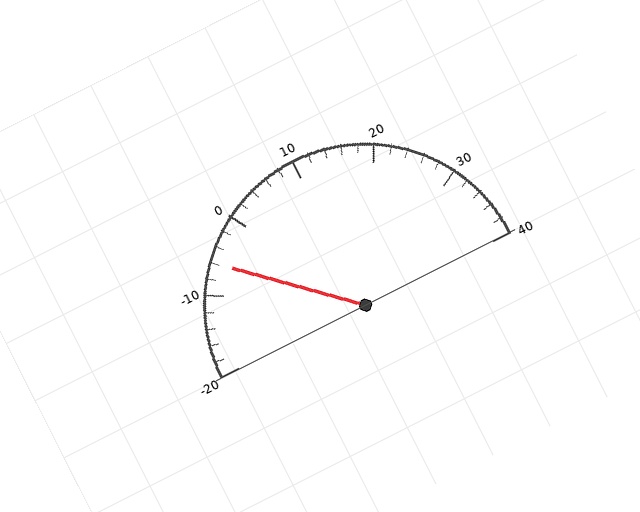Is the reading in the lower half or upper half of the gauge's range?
The reading is in the lower half of the range (-20 to 40).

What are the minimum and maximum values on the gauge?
The gauge ranges from -20 to 40.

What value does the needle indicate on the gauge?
The needle indicates approximately -6.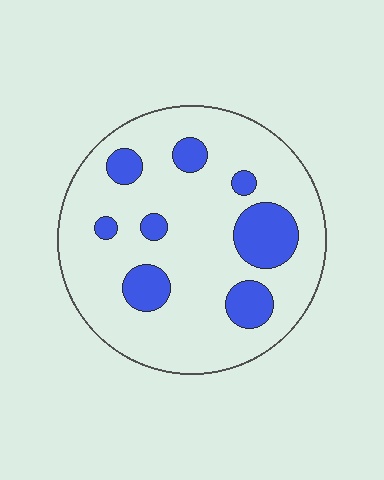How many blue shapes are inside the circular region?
8.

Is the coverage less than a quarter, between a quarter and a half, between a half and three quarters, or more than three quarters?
Less than a quarter.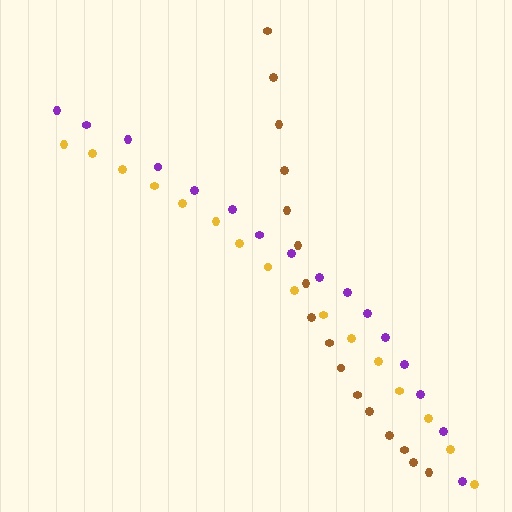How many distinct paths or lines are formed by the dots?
There are 3 distinct paths.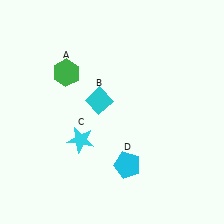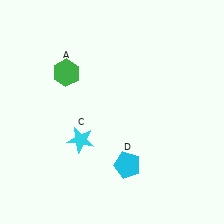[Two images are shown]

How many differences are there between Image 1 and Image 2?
There is 1 difference between the two images.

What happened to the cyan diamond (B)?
The cyan diamond (B) was removed in Image 2. It was in the top-left area of Image 1.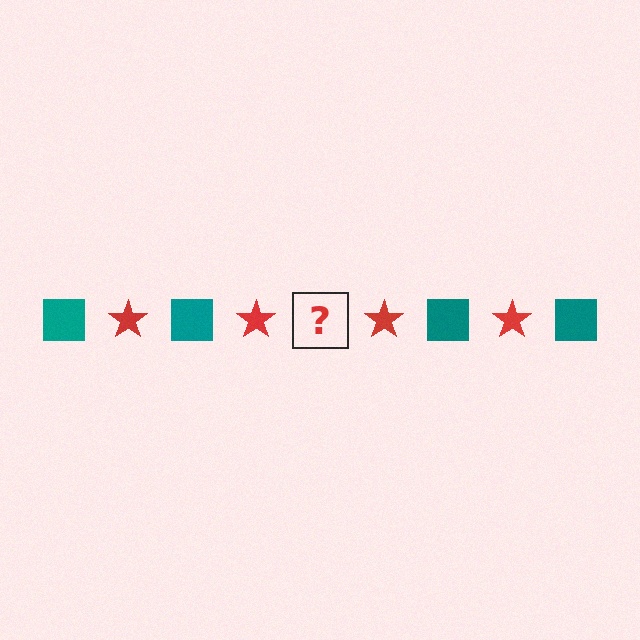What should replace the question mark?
The question mark should be replaced with a teal square.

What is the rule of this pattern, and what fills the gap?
The rule is that the pattern alternates between teal square and red star. The gap should be filled with a teal square.